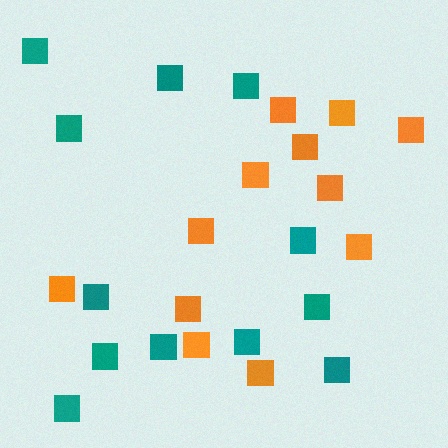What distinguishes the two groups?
There are 2 groups: one group of orange squares (12) and one group of teal squares (12).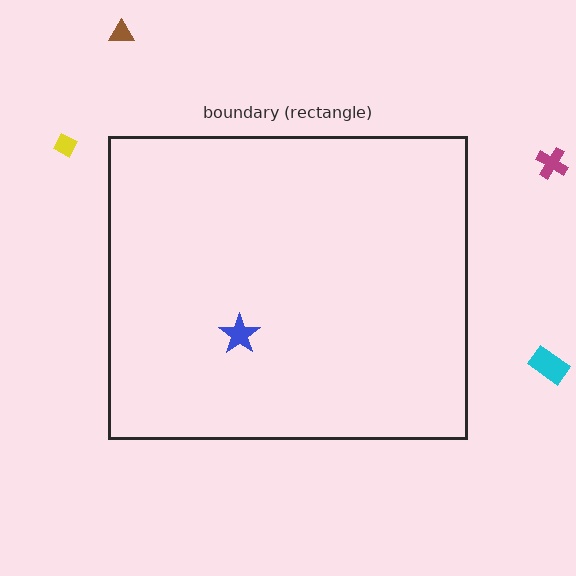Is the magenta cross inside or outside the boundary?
Outside.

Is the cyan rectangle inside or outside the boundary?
Outside.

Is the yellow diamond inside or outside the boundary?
Outside.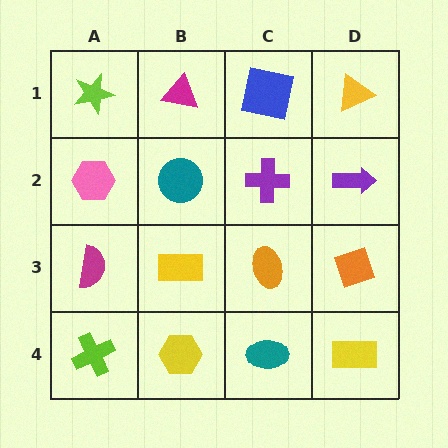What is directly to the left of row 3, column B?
A magenta semicircle.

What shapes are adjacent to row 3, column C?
A purple cross (row 2, column C), a teal ellipse (row 4, column C), a yellow rectangle (row 3, column B), an orange diamond (row 3, column D).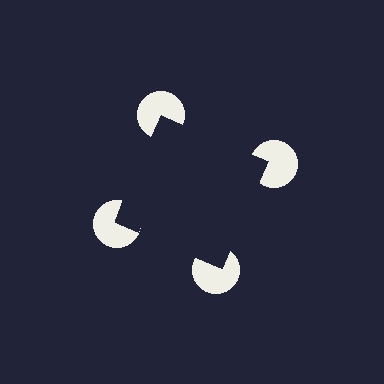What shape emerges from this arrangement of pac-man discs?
An illusory square — its edges are inferred from the aligned wedge cuts in the pac-man discs, not physically drawn.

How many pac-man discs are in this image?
There are 4 — one at each vertex of the illusory square.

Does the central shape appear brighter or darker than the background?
It typically appears slightly darker than the background, even though no actual brightness change is drawn.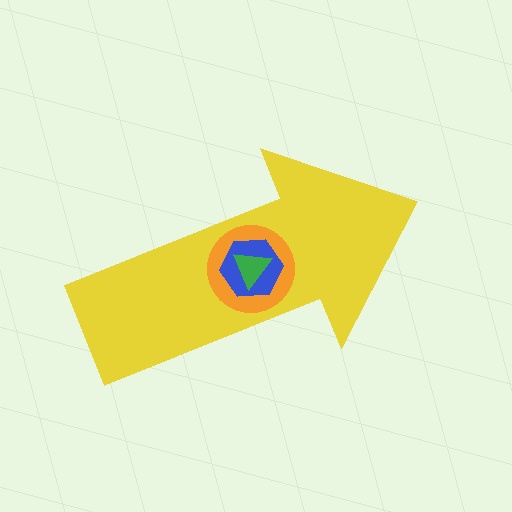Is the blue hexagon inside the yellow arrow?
Yes.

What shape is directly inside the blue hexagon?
The green triangle.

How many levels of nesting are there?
4.